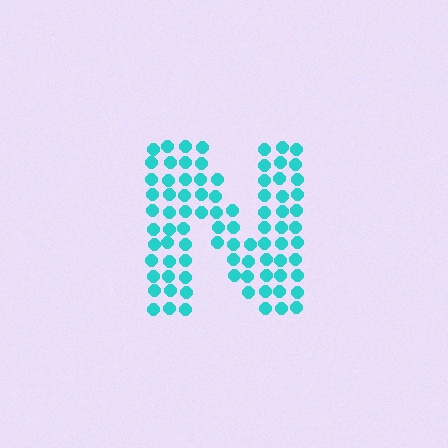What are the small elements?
The small elements are circles.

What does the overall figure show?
The overall figure shows the letter N.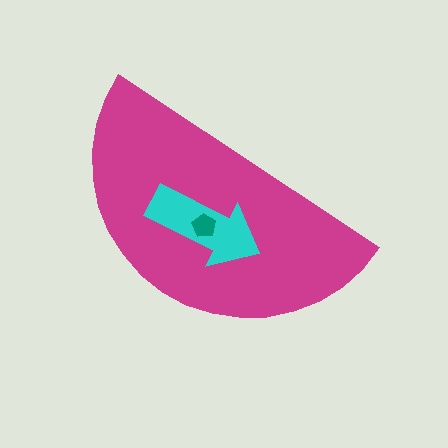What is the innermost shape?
The teal pentagon.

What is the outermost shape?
The magenta semicircle.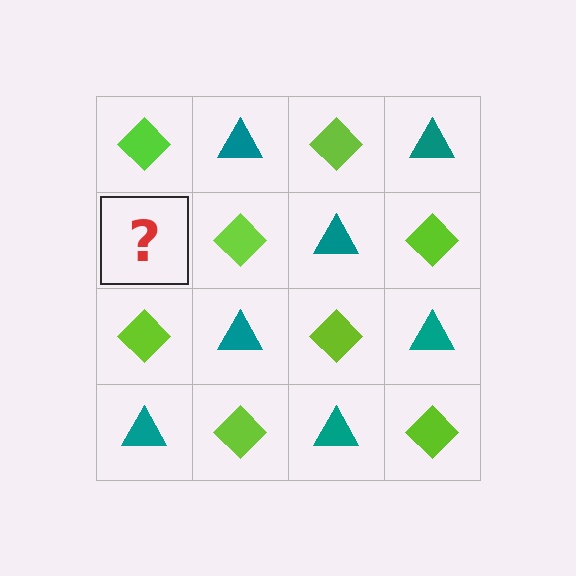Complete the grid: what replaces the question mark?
The question mark should be replaced with a teal triangle.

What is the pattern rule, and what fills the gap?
The rule is that it alternates lime diamond and teal triangle in a checkerboard pattern. The gap should be filled with a teal triangle.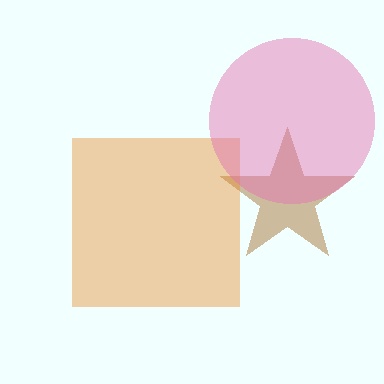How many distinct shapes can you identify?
There are 3 distinct shapes: a brown star, an orange square, a pink circle.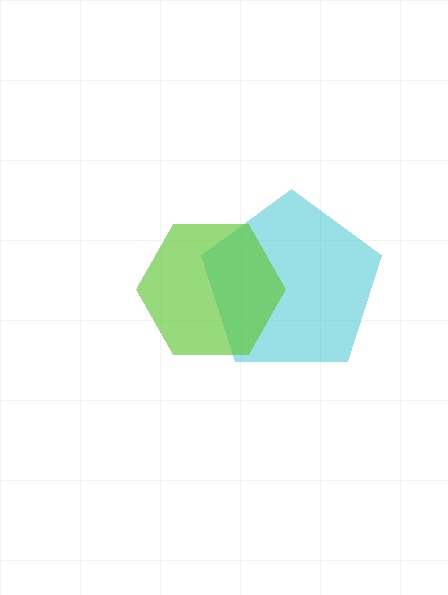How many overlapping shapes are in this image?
There are 2 overlapping shapes in the image.